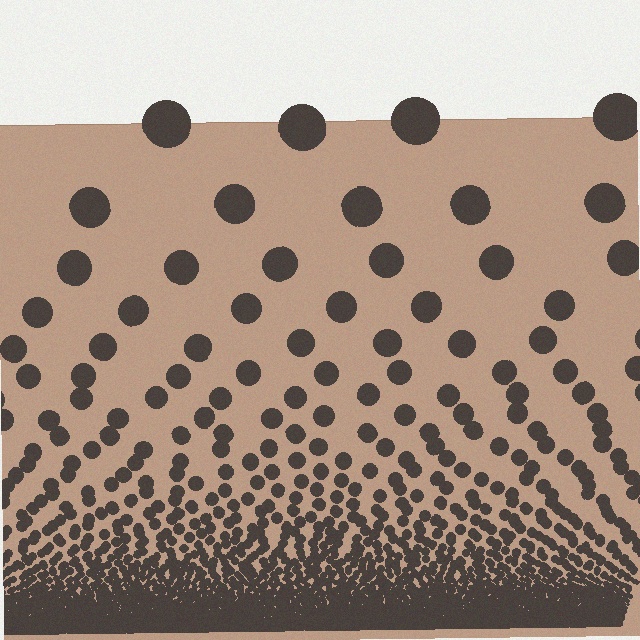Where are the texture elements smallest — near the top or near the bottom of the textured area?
Near the bottom.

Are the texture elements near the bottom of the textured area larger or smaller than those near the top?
Smaller. The gradient is inverted — elements near the bottom are smaller and denser.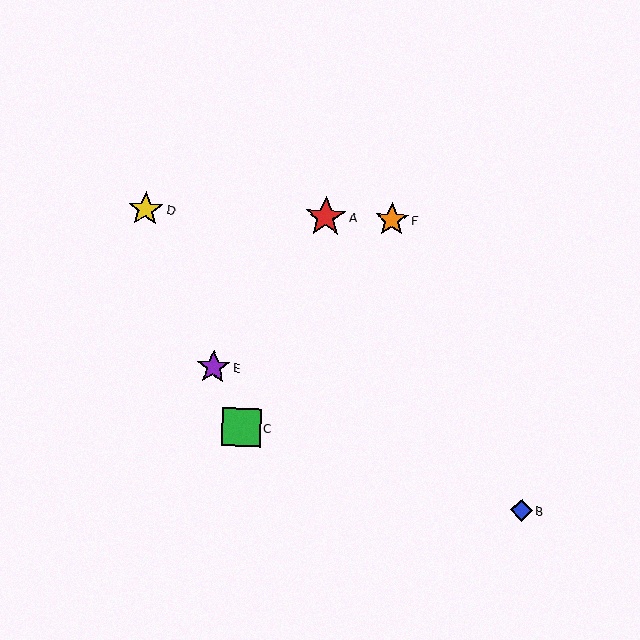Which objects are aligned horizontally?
Objects A, D, F are aligned horizontally.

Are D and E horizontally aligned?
No, D is at y≈209 and E is at y≈367.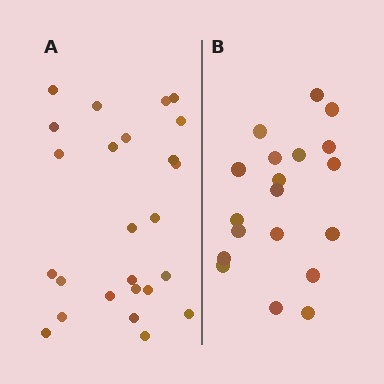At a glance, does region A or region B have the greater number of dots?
Region A (the left region) has more dots.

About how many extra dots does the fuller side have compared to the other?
Region A has about 6 more dots than region B.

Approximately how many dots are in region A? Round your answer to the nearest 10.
About 20 dots. (The exact count is 25, which rounds to 20.)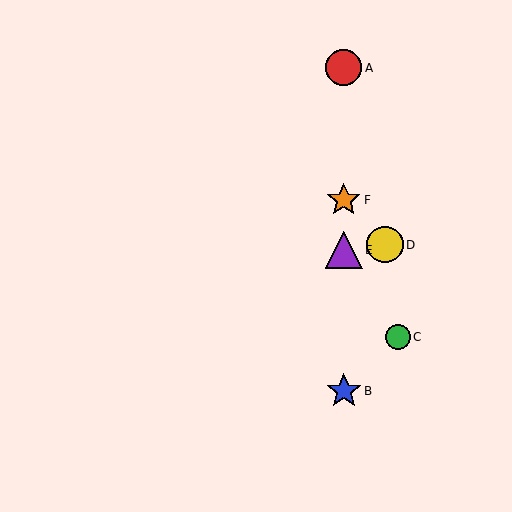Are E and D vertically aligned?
No, E is at x≈344 and D is at x≈385.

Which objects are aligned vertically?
Objects A, B, E, F are aligned vertically.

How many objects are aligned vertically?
4 objects (A, B, E, F) are aligned vertically.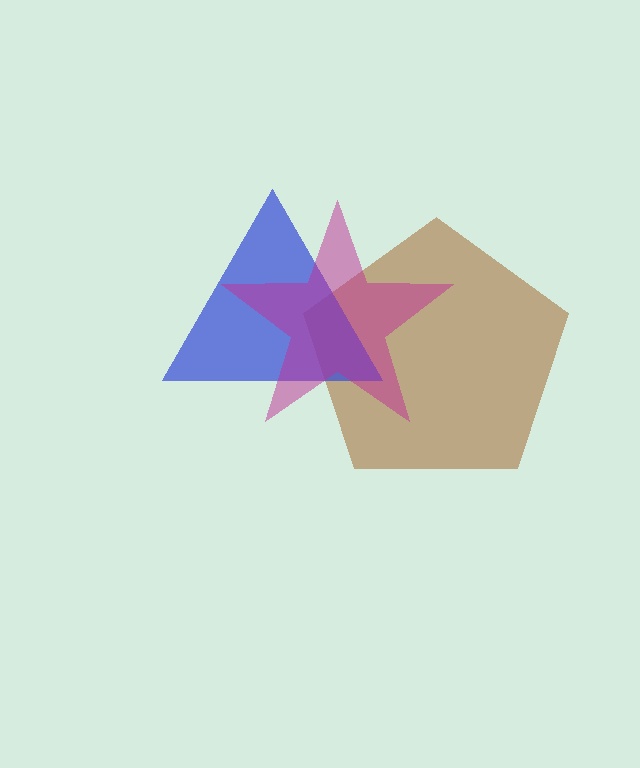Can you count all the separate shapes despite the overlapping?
Yes, there are 3 separate shapes.